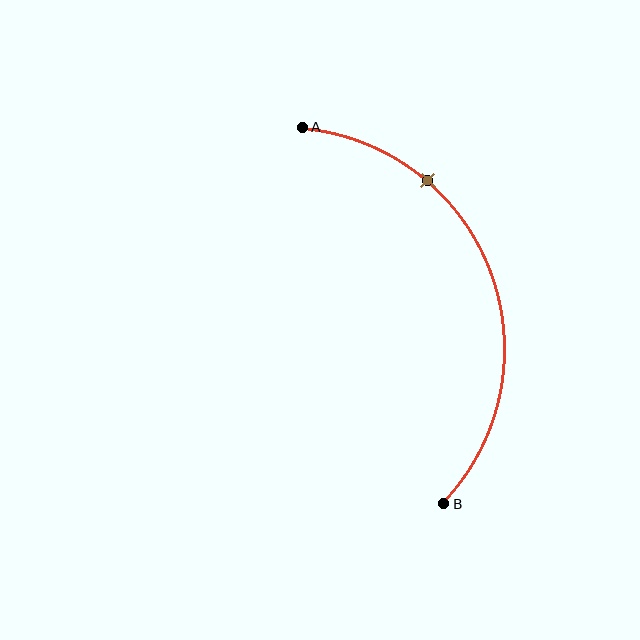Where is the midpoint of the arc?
The arc midpoint is the point on the curve farthest from the straight line joining A and B. It sits to the right of that line.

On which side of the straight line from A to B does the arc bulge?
The arc bulges to the right of the straight line connecting A and B.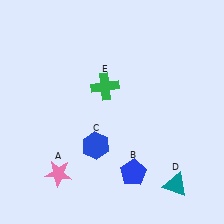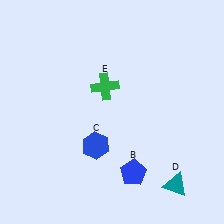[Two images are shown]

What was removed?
The pink star (A) was removed in Image 2.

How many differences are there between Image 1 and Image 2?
There is 1 difference between the two images.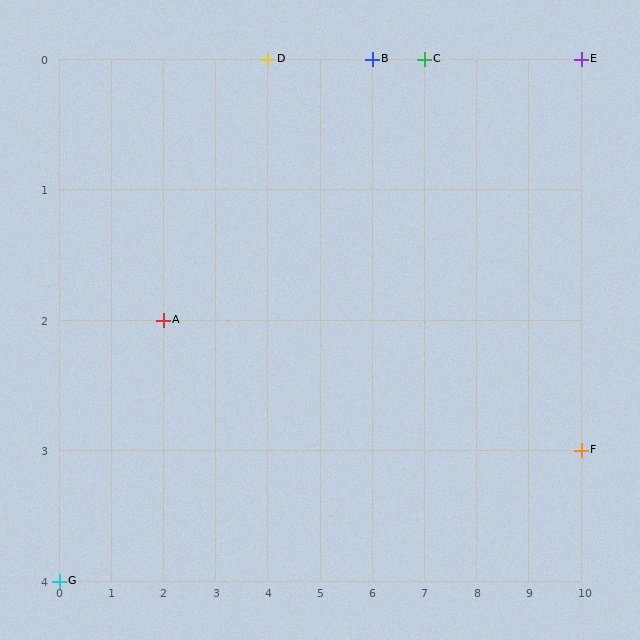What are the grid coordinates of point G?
Point G is at grid coordinates (0, 4).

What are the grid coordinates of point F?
Point F is at grid coordinates (10, 3).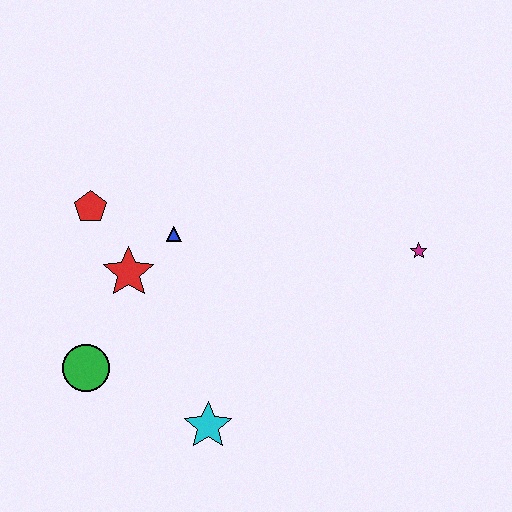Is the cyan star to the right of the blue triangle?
Yes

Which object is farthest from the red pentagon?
The magenta star is farthest from the red pentagon.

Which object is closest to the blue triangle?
The red star is closest to the blue triangle.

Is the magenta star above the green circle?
Yes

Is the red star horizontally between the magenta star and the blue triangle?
No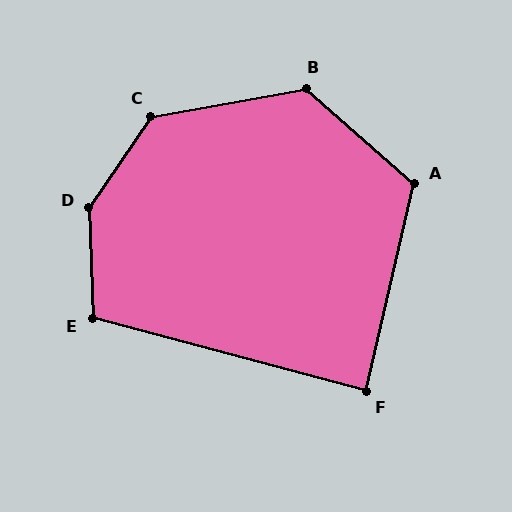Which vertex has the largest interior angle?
D, at approximately 143 degrees.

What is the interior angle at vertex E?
Approximately 107 degrees (obtuse).